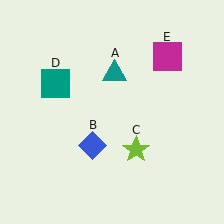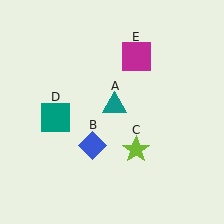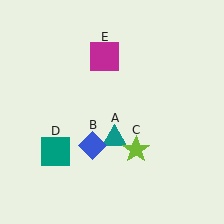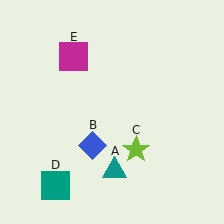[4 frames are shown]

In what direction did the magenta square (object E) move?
The magenta square (object E) moved left.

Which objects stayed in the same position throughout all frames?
Blue diamond (object B) and lime star (object C) remained stationary.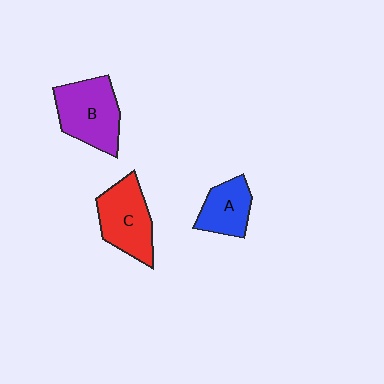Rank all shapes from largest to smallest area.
From largest to smallest: B (purple), C (red), A (blue).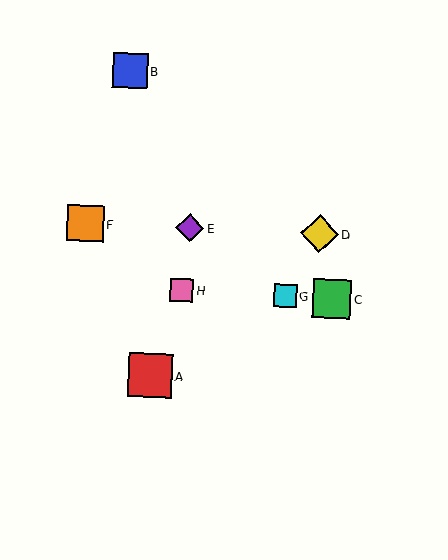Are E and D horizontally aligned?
Yes, both are at y≈228.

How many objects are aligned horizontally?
3 objects (D, E, F) are aligned horizontally.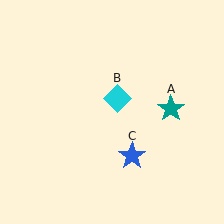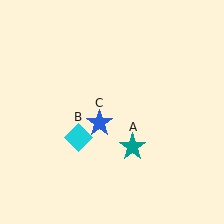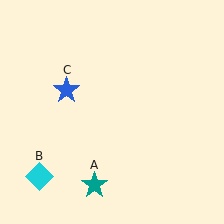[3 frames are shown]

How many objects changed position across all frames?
3 objects changed position: teal star (object A), cyan diamond (object B), blue star (object C).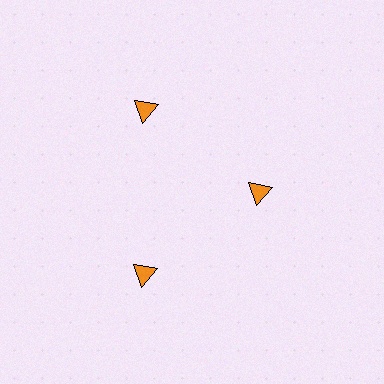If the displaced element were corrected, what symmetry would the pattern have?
It would have 3-fold rotational symmetry — the pattern would map onto itself every 120 degrees.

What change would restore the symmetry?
The symmetry would be restored by moving it outward, back onto the ring so that all 3 triangles sit at equal angles and equal distance from the center.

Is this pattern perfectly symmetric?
No. The 3 orange triangles are arranged in a ring, but one element near the 3 o'clock position is pulled inward toward the center, breaking the 3-fold rotational symmetry.